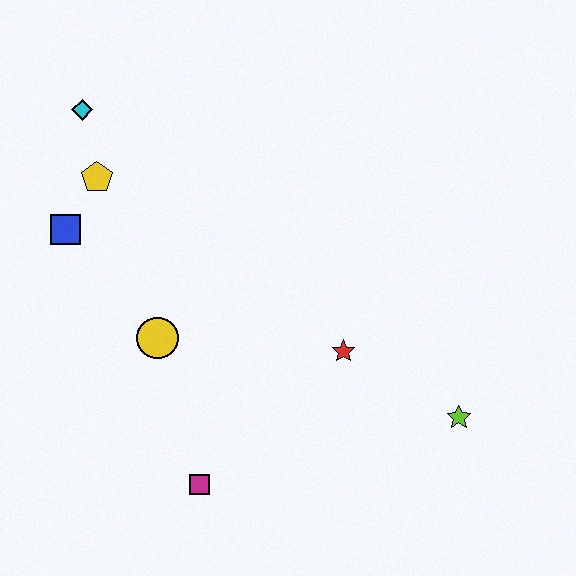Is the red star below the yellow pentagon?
Yes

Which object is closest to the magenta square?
The yellow circle is closest to the magenta square.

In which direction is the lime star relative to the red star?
The lime star is to the right of the red star.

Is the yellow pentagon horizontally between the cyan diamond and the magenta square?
Yes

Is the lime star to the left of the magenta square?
No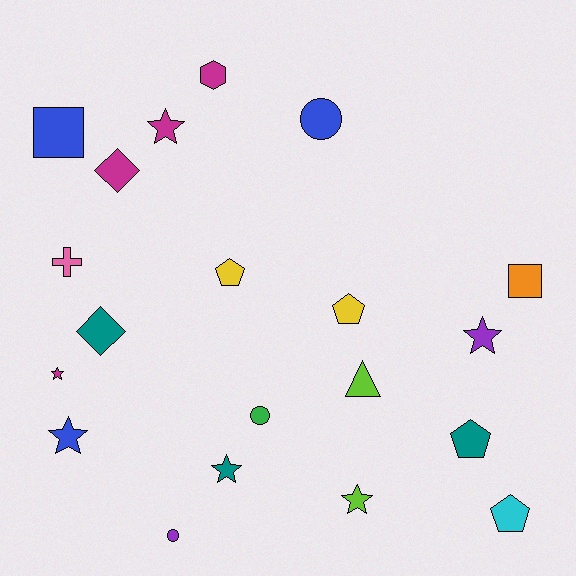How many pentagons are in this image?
There are 4 pentagons.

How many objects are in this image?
There are 20 objects.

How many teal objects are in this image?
There are 3 teal objects.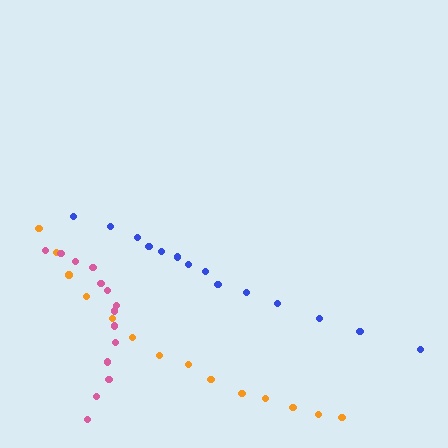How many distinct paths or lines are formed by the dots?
There are 3 distinct paths.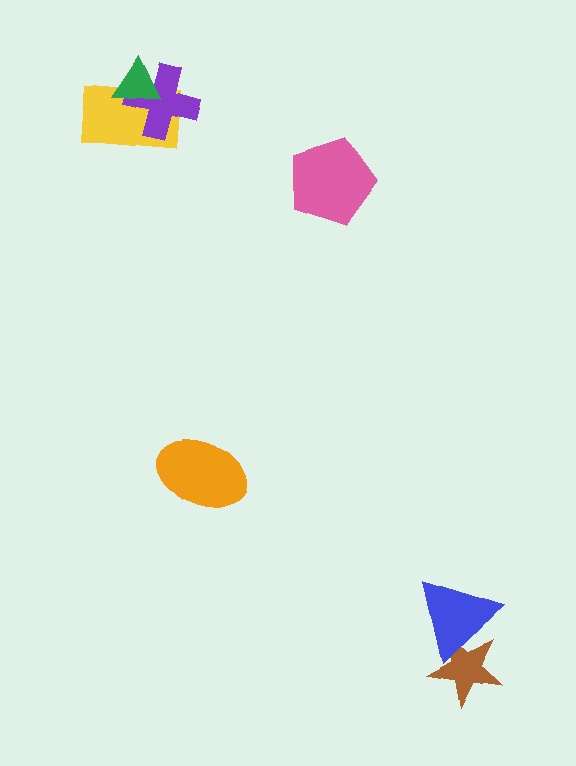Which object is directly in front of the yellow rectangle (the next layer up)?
The purple cross is directly in front of the yellow rectangle.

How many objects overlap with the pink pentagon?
0 objects overlap with the pink pentagon.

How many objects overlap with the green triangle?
2 objects overlap with the green triangle.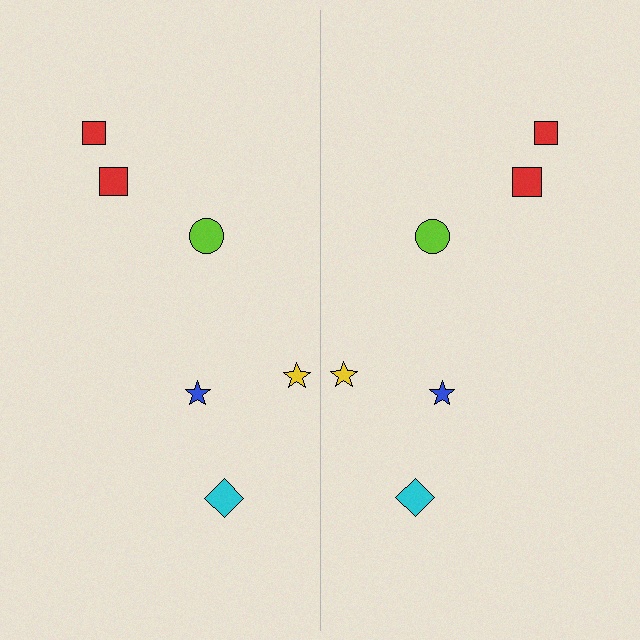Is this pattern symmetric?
Yes, this pattern has bilateral (reflection) symmetry.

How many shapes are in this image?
There are 12 shapes in this image.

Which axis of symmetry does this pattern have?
The pattern has a vertical axis of symmetry running through the center of the image.